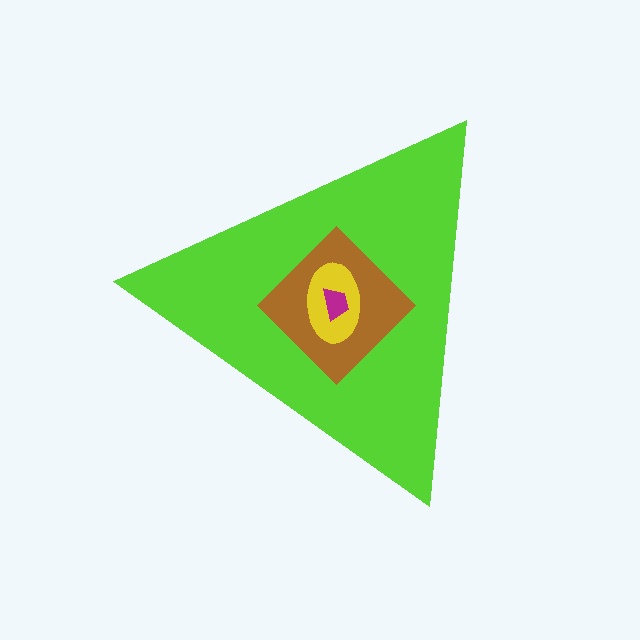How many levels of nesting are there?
4.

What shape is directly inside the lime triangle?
The brown diamond.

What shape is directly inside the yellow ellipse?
The magenta trapezoid.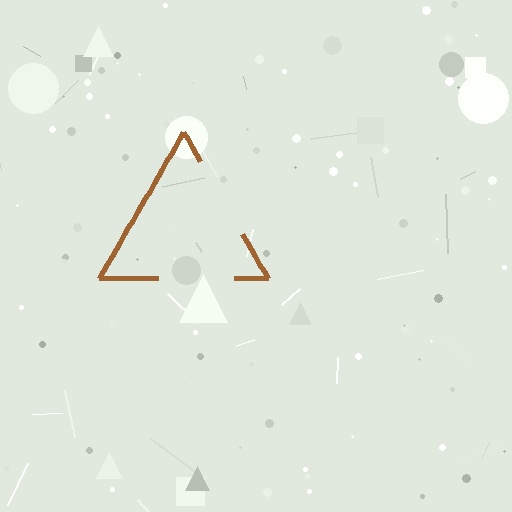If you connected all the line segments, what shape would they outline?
They would outline a triangle.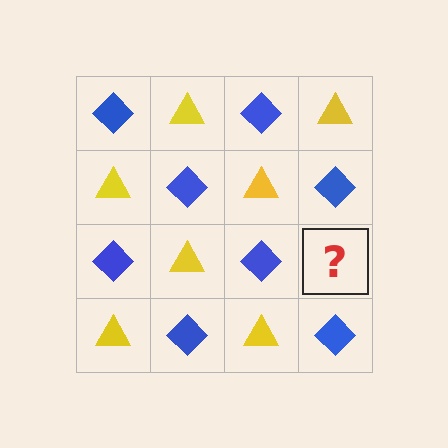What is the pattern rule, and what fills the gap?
The rule is that it alternates blue diamond and yellow triangle in a checkerboard pattern. The gap should be filled with a yellow triangle.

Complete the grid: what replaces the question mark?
The question mark should be replaced with a yellow triangle.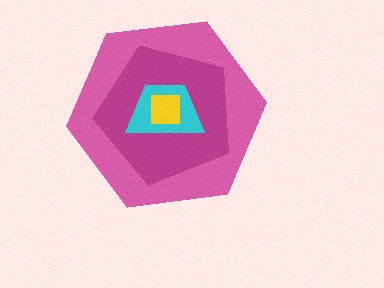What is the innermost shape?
The yellow square.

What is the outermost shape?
The pink hexagon.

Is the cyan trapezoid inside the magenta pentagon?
Yes.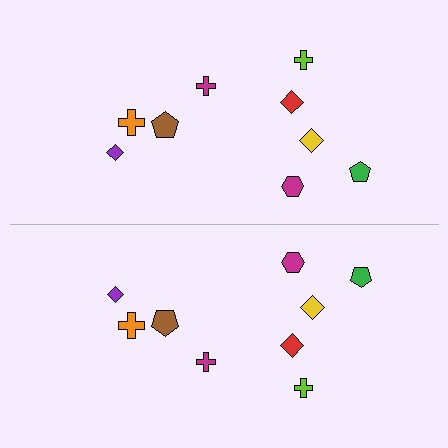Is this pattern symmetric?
Yes, this pattern has bilateral (reflection) symmetry.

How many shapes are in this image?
There are 18 shapes in this image.